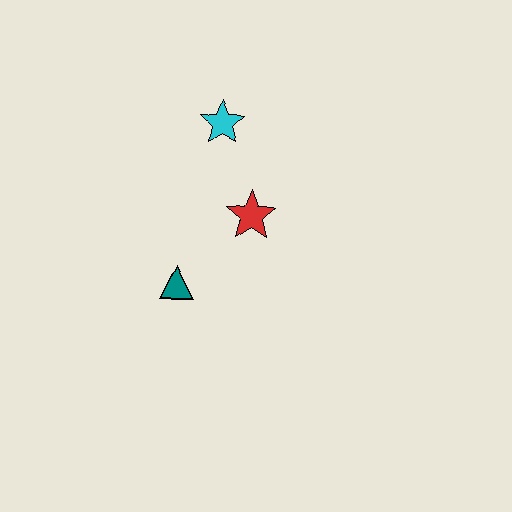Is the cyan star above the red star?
Yes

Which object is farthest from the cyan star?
The teal triangle is farthest from the cyan star.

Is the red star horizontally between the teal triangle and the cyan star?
No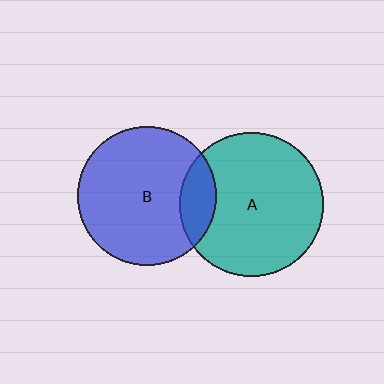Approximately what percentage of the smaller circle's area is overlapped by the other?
Approximately 15%.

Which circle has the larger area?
Circle A (teal).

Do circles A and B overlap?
Yes.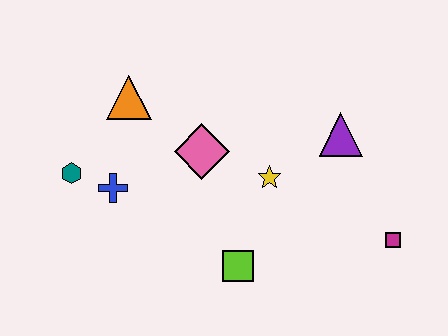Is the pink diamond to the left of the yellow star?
Yes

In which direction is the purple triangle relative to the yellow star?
The purple triangle is to the right of the yellow star.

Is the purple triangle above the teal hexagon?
Yes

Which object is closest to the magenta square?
The purple triangle is closest to the magenta square.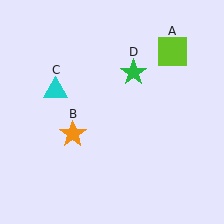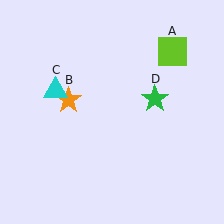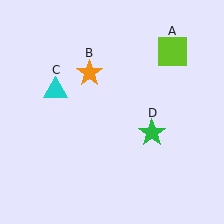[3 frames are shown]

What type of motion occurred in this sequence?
The orange star (object B), green star (object D) rotated clockwise around the center of the scene.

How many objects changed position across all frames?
2 objects changed position: orange star (object B), green star (object D).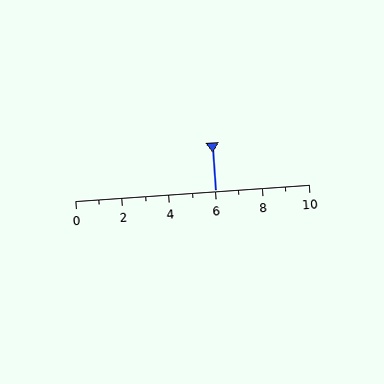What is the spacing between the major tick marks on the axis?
The major ticks are spaced 2 apart.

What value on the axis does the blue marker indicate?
The marker indicates approximately 6.